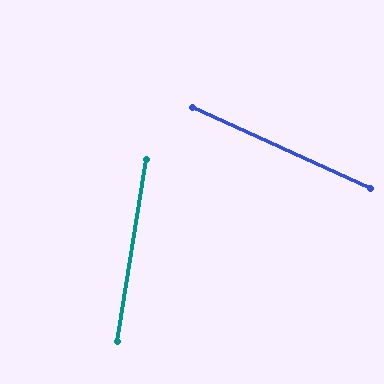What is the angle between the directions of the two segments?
Approximately 75 degrees.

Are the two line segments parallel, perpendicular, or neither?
Neither parallel nor perpendicular — they differ by about 75°.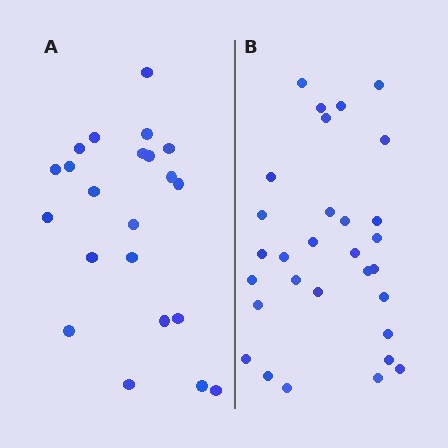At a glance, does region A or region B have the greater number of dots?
Region B (the right region) has more dots.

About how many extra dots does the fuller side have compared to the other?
Region B has roughly 8 or so more dots than region A.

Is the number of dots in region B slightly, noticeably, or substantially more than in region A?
Region B has noticeably more, but not dramatically so. The ratio is roughly 1.4 to 1.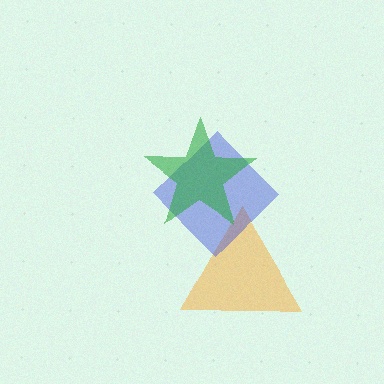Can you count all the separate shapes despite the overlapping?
Yes, there are 3 separate shapes.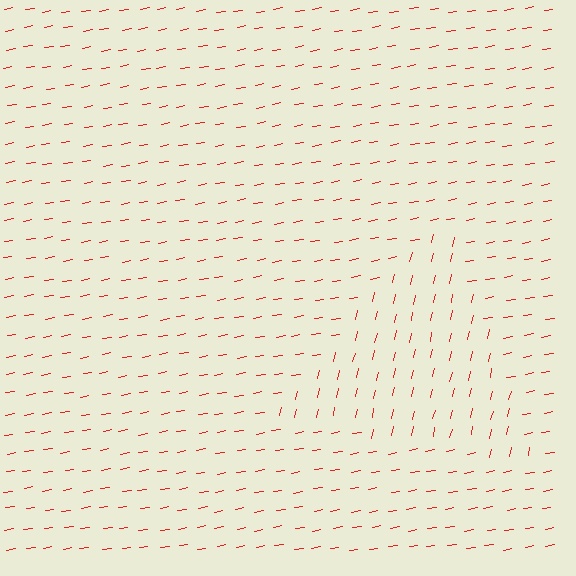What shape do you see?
I see a triangle.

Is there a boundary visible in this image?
Yes, there is a texture boundary formed by a change in line orientation.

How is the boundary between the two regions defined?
The boundary is defined purely by a change in line orientation (approximately 67 degrees difference). All lines are the same color and thickness.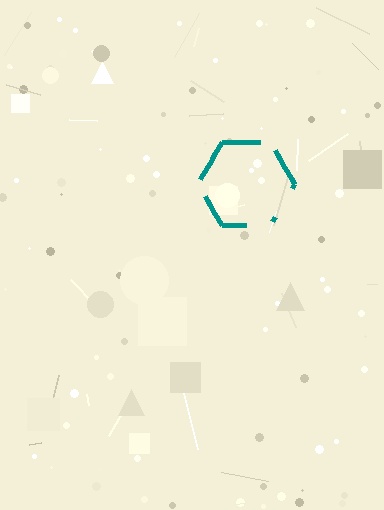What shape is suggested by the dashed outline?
The dashed outline suggests a hexagon.